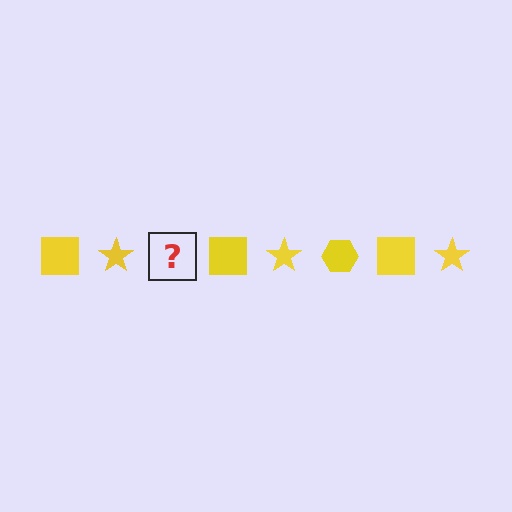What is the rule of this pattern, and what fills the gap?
The rule is that the pattern cycles through square, star, hexagon shapes in yellow. The gap should be filled with a yellow hexagon.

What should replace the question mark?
The question mark should be replaced with a yellow hexagon.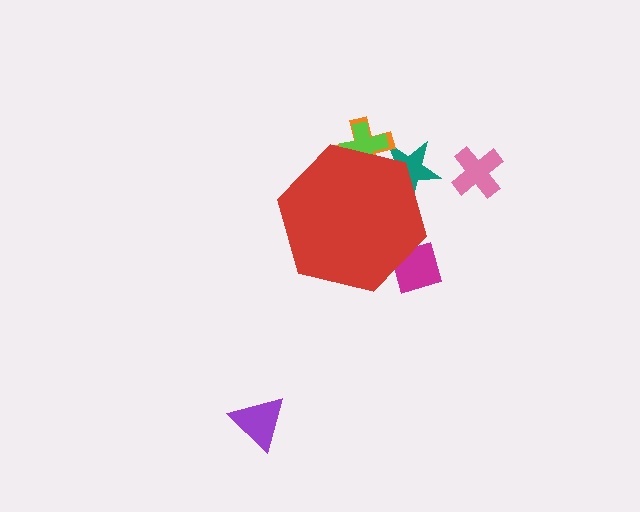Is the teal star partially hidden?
Yes, the teal star is partially hidden behind the red hexagon.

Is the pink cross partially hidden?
No, the pink cross is fully visible.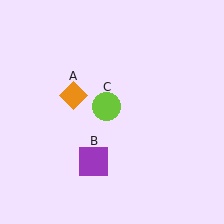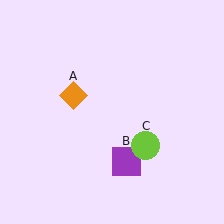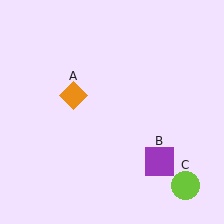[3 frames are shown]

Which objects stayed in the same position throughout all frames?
Orange diamond (object A) remained stationary.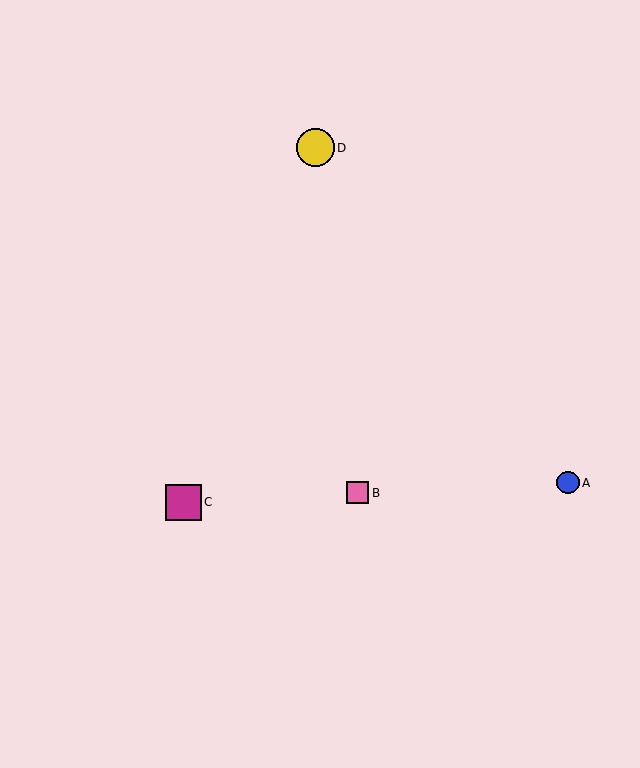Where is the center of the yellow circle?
The center of the yellow circle is at (315, 148).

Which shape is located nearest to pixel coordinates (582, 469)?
The blue circle (labeled A) at (568, 483) is nearest to that location.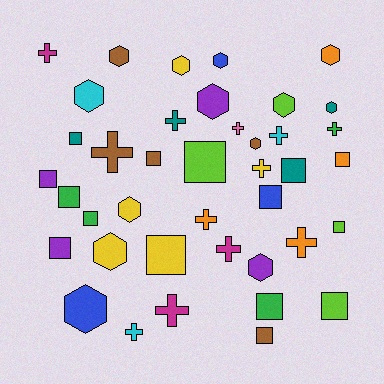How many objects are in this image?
There are 40 objects.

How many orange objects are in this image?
There are 4 orange objects.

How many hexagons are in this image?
There are 13 hexagons.